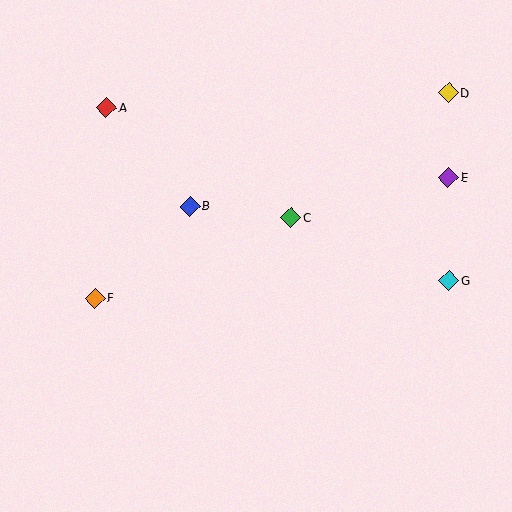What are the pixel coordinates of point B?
Point B is at (190, 206).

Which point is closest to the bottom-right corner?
Point G is closest to the bottom-right corner.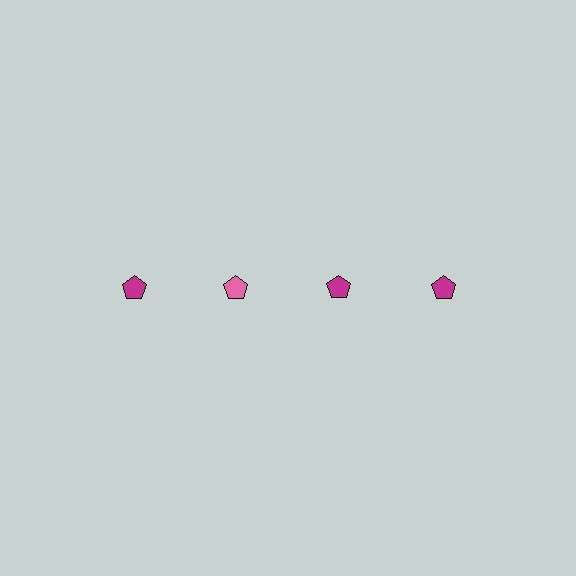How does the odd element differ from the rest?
It has a different color: pink instead of magenta.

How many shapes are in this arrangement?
There are 4 shapes arranged in a grid pattern.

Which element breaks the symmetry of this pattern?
The pink pentagon in the top row, second from left column breaks the symmetry. All other shapes are magenta pentagons.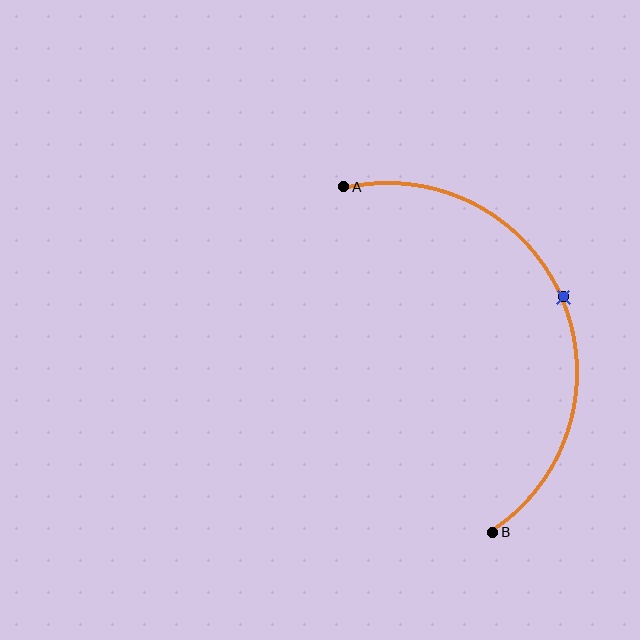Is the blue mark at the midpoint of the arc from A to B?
Yes. The blue mark lies on the arc at equal arc-length from both A and B — it is the arc midpoint.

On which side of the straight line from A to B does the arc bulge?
The arc bulges to the right of the straight line connecting A and B.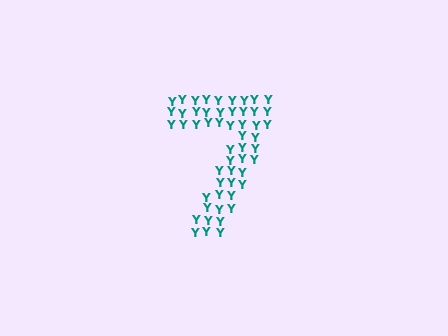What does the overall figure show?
The overall figure shows the digit 7.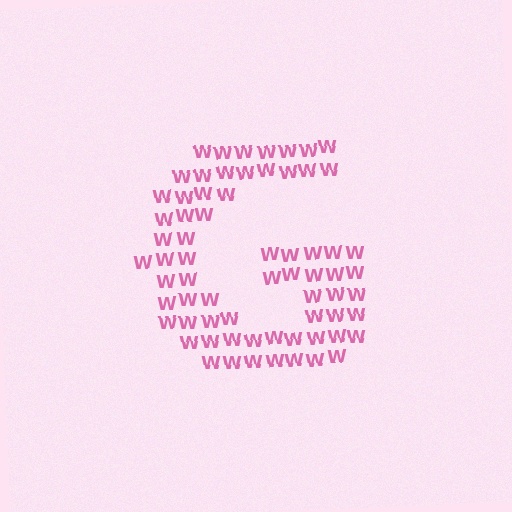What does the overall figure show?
The overall figure shows the letter G.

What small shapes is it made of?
It is made of small letter W's.